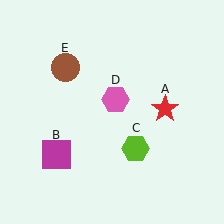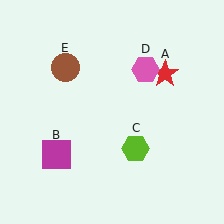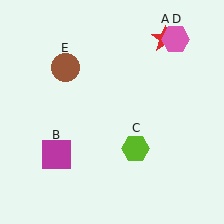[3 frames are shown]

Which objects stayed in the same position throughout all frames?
Magenta square (object B) and lime hexagon (object C) and brown circle (object E) remained stationary.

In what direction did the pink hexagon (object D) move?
The pink hexagon (object D) moved up and to the right.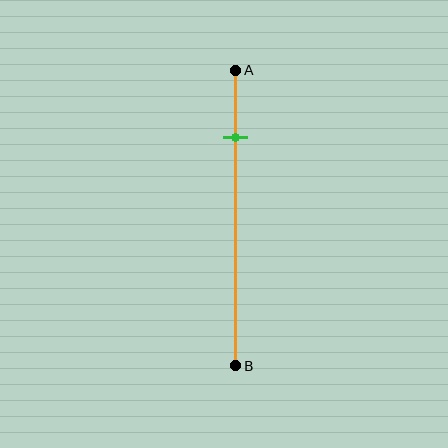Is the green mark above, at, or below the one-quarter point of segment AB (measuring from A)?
The green mark is approximately at the one-quarter point of segment AB.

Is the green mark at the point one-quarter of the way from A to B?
Yes, the mark is approximately at the one-quarter point.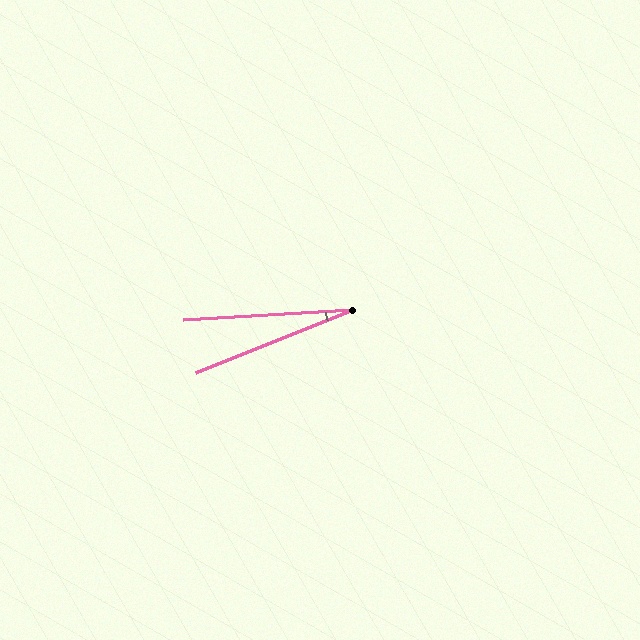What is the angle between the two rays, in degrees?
Approximately 18 degrees.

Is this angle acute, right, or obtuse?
It is acute.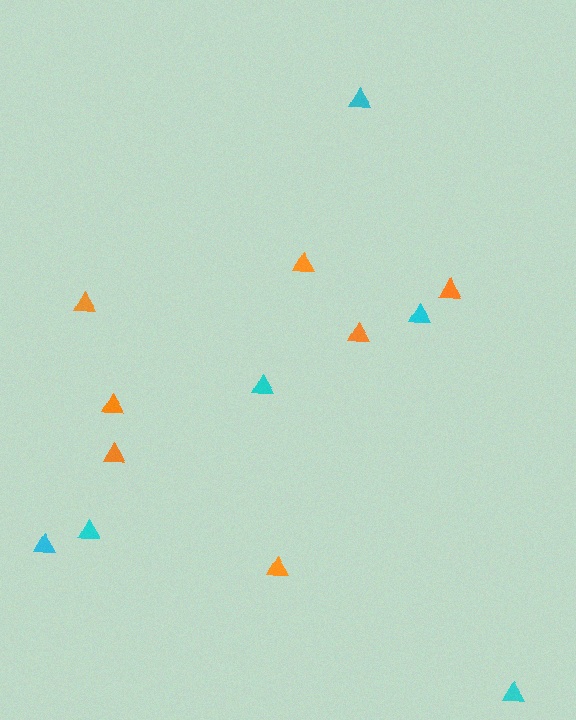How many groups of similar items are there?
There are 2 groups: one group of cyan triangles (6) and one group of orange triangles (7).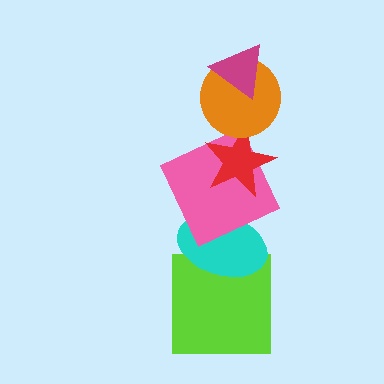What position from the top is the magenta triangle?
The magenta triangle is 1st from the top.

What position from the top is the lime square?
The lime square is 6th from the top.